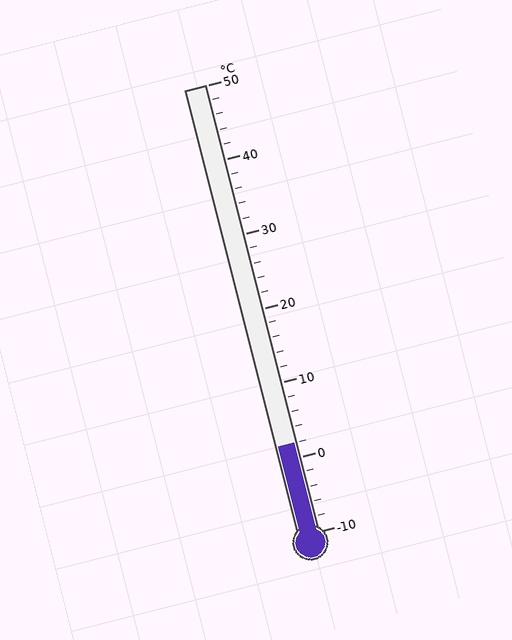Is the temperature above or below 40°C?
The temperature is below 40°C.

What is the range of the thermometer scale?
The thermometer scale ranges from -10°C to 50°C.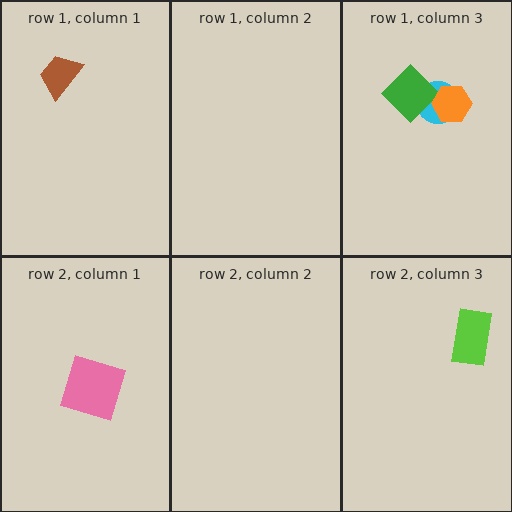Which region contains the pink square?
The row 2, column 1 region.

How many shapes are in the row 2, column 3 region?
1.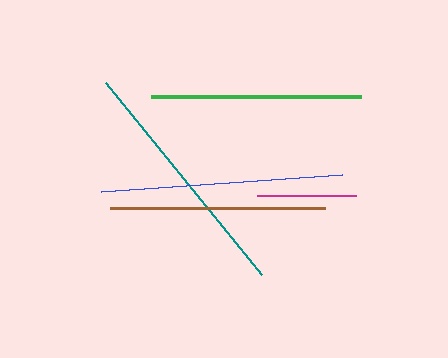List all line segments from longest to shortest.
From longest to shortest: teal, blue, brown, green, magenta.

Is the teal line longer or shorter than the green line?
The teal line is longer than the green line.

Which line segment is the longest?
The teal line is the longest at approximately 248 pixels.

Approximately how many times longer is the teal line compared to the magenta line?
The teal line is approximately 2.5 times the length of the magenta line.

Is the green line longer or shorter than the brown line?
The brown line is longer than the green line.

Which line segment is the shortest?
The magenta line is the shortest at approximately 99 pixels.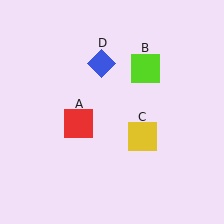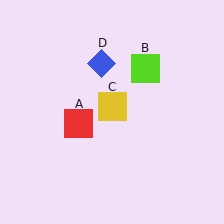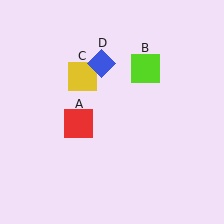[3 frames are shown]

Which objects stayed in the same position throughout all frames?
Red square (object A) and lime square (object B) and blue diamond (object D) remained stationary.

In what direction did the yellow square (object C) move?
The yellow square (object C) moved up and to the left.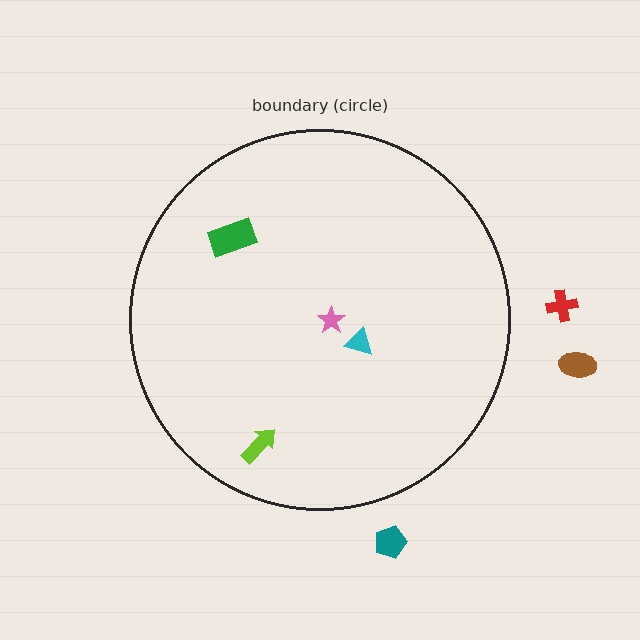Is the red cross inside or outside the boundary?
Outside.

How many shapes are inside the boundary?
4 inside, 3 outside.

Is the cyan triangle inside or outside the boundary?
Inside.